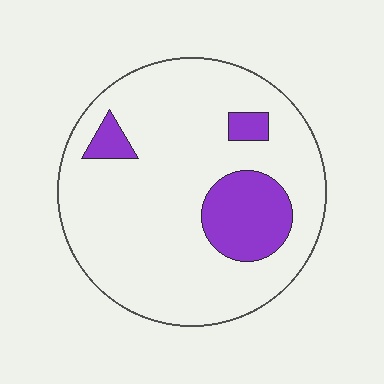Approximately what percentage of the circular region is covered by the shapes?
Approximately 15%.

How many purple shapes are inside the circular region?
3.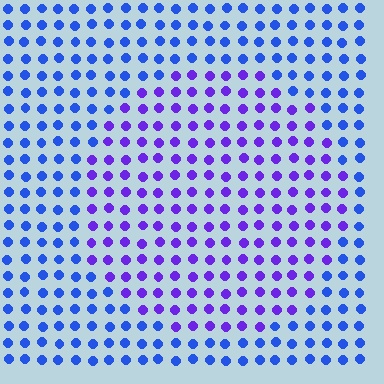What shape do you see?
I see a circle.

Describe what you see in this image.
The image is filled with small blue elements in a uniform arrangement. A circle-shaped region is visible where the elements are tinted to a slightly different hue, forming a subtle color boundary.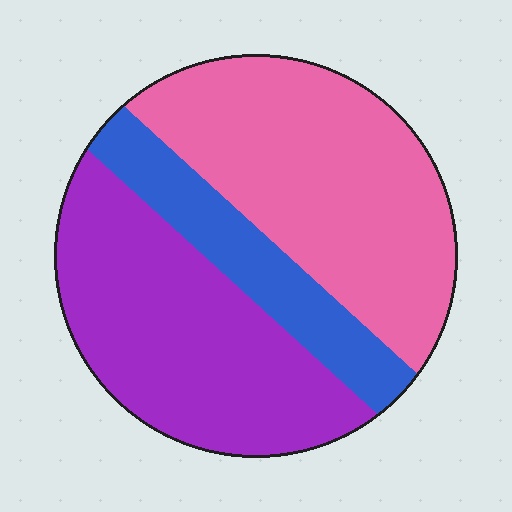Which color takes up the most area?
Pink, at roughly 45%.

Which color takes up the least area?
Blue, at roughly 20%.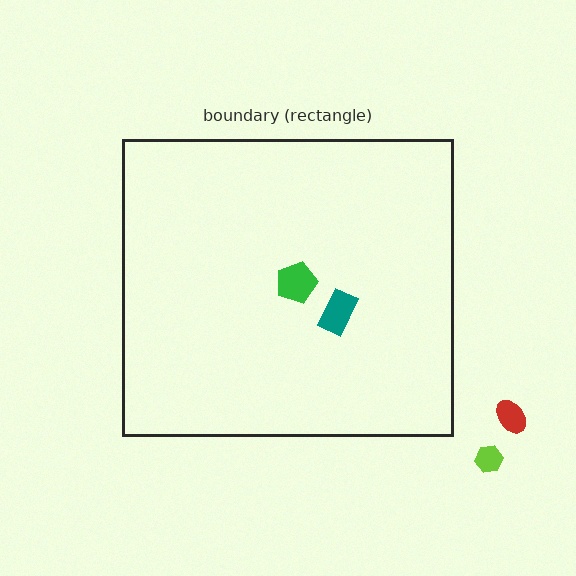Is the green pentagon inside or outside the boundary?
Inside.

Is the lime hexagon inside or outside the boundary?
Outside.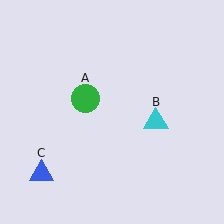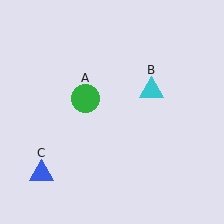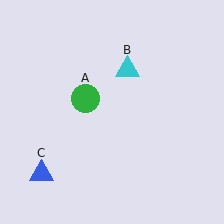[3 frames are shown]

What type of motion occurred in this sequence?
The cyan triangle (object B) rotated counterclockwise around the center of the scene.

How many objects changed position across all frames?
1 object changed position: cyan triangle (object B).